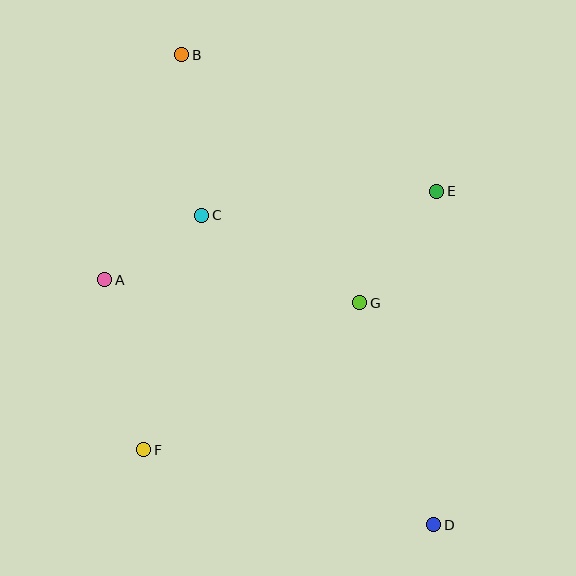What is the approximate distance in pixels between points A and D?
The distance between A and D is approximately 410 pixels.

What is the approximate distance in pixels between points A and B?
The distance between A and B is approximately 238 pixels.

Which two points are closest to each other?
Points A and C are closest to each other.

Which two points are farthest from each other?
Points B and D are farthest from each other.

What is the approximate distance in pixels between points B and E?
The distance between B and E is approximately 289 pixels.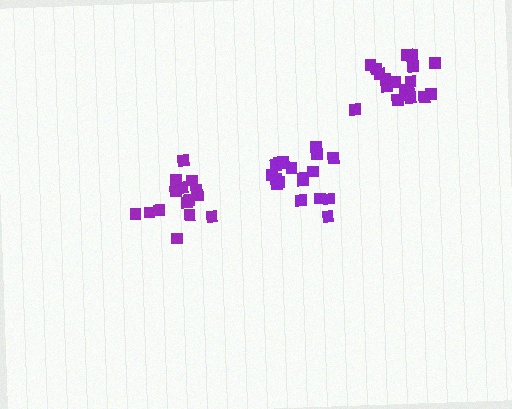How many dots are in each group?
Group 1: 19 dots, Group 2: 18 dots, Group 3: 15 dots (52 total).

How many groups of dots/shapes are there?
There are 3 groups.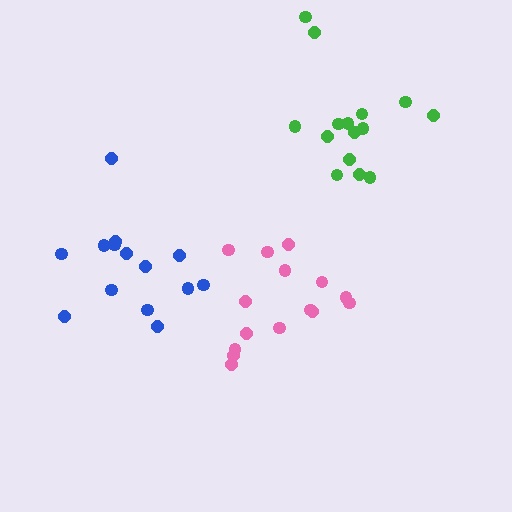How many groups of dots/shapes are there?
There are 3 groups.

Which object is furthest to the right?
The green cluster is rightmost.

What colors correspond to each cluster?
The clusters are colored: blue, pink, green.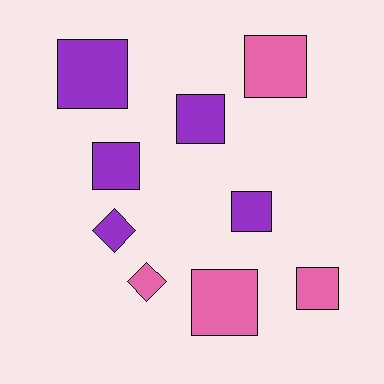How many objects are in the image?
There are 9 objects.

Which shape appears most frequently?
Square, with 7 objects.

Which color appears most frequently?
Purple, with 5 objects.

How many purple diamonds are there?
There is 1 purple diamond.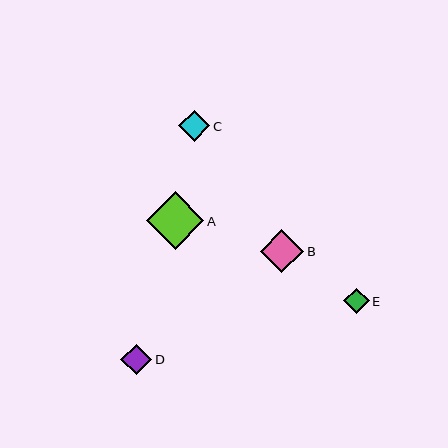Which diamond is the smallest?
Diamond E is the smallest with a size of approximately 26 pixels.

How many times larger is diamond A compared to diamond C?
Diamond A is approximately 1.9 times the size of diamond C.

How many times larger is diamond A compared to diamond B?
Diamond A is approximately 1.3 times the size of diamond B.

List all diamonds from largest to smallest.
From largest to smallest: A, B, D, C, E.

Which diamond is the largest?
Diamond A is the largest with a size of approximately 58 pixels.